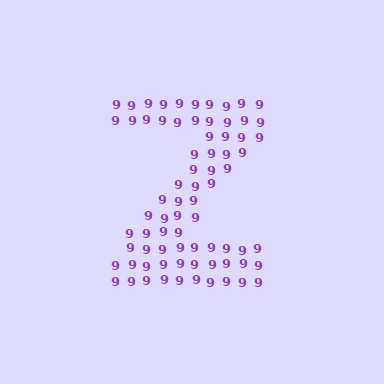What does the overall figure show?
The overall figure shows the letter Z.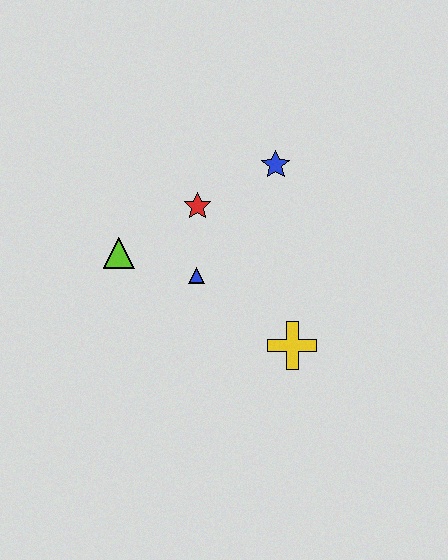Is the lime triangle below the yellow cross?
No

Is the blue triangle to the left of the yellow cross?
Yes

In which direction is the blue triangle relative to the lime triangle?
The blue triangle is to the right of the lime triangle.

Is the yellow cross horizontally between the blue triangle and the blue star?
No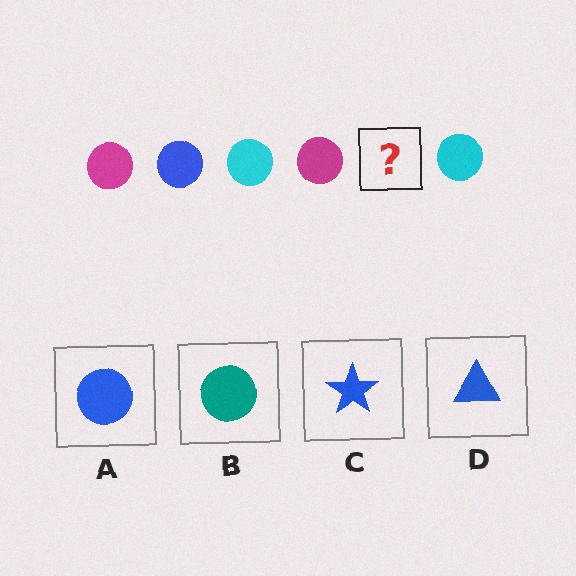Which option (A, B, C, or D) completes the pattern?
A.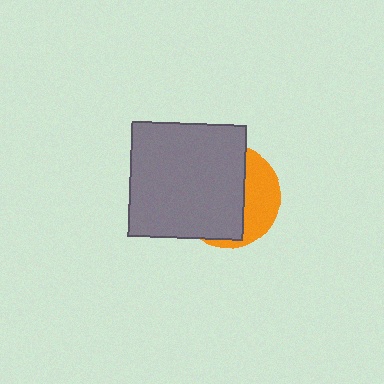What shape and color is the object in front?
The object in front is a gray square.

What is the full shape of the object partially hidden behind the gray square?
The partially hidden object is an orange circle.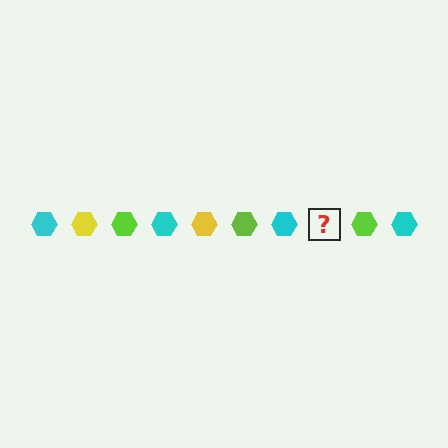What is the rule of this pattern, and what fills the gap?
The rule is that the pattern cycles through cyan, yellow, lime hexagons. The gap should be filled with a yellow hexagon.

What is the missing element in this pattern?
The missing element is a yellow hexagon.